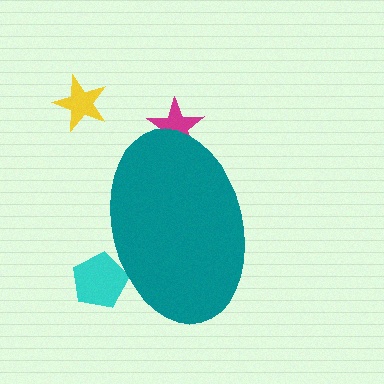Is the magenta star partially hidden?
Yes, the magenta star is partially hidden behind the teal ellipse.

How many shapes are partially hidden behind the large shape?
2 shapes are partially hidden.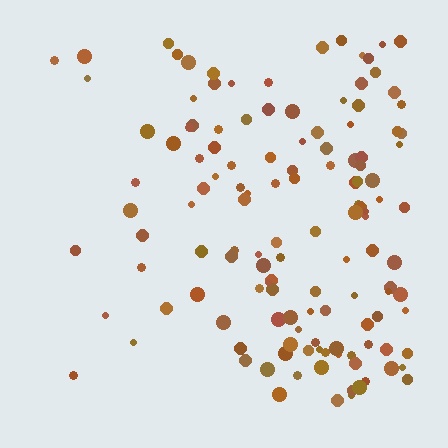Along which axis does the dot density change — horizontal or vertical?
Horizontal.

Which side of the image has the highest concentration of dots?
The right.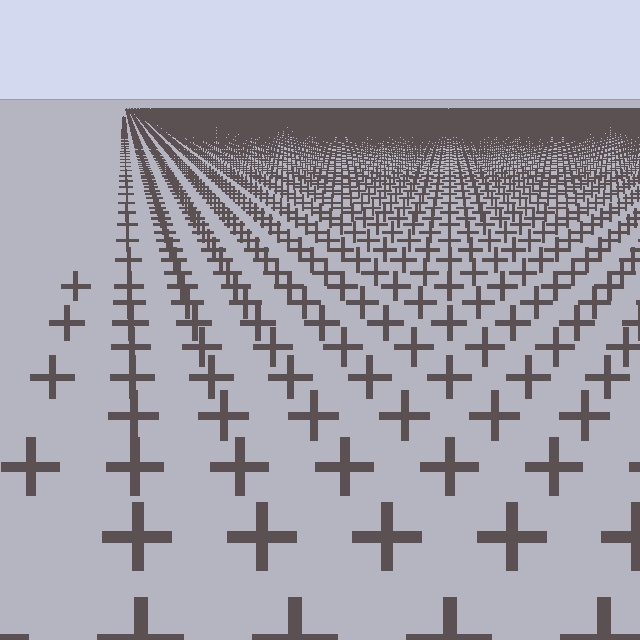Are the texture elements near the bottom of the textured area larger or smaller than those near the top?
Larger. Near the bottom, elements are closer to the viewer and appear at a bigger on-screen size.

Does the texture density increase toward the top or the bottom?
Density increases toward the top.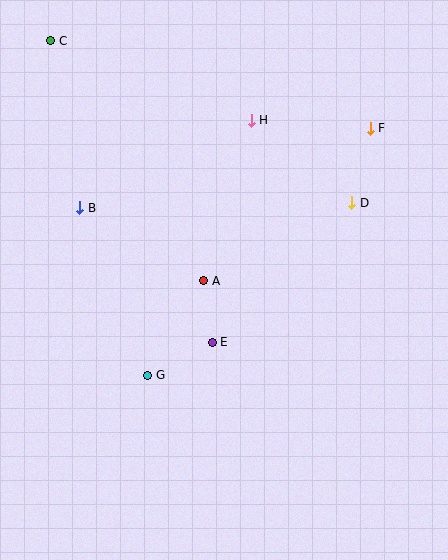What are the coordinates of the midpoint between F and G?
The midpoint between F and G is at (259, 252).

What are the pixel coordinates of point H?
Point H is at (251, 120).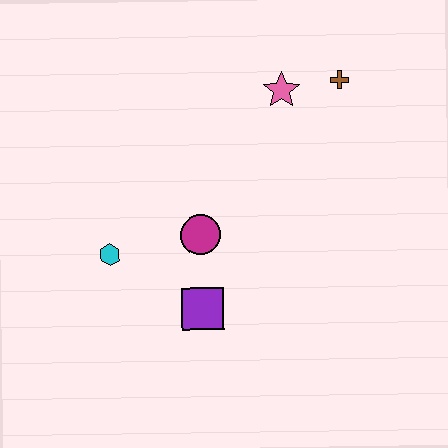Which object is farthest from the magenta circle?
The brown cross is farthest from the magenta circle.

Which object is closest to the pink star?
The brown cross is closest to the pink star.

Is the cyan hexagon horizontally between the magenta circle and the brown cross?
No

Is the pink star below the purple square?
No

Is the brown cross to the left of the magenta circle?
No